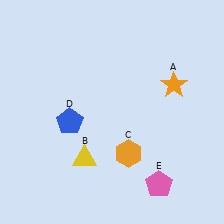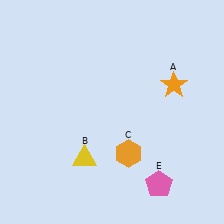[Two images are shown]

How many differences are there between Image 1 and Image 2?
There is 1 difference between the two images.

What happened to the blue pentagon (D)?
The blue pentagon (D) was removed in Image 2. It was in the bottom-left area of Image 1.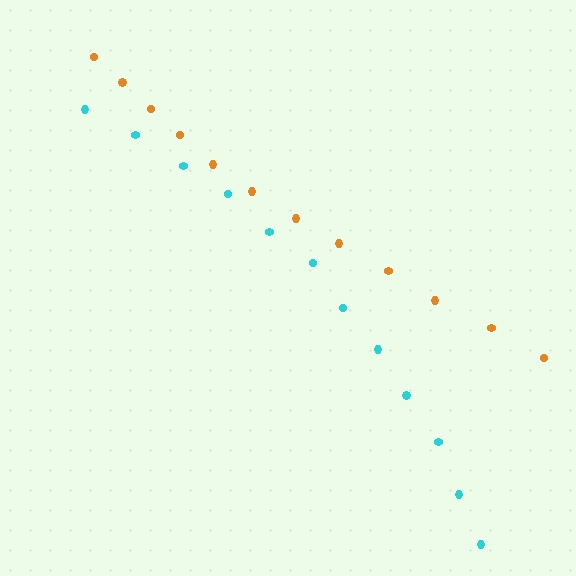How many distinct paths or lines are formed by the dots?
There are 2 distinct paths.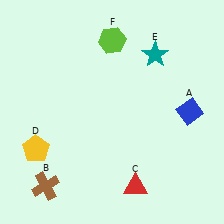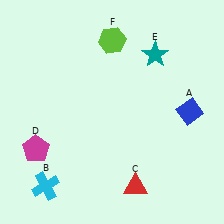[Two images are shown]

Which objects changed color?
B changed from brown to cyan. D changed from yellow to magenta.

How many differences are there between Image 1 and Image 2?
There are 2 differences between the two images.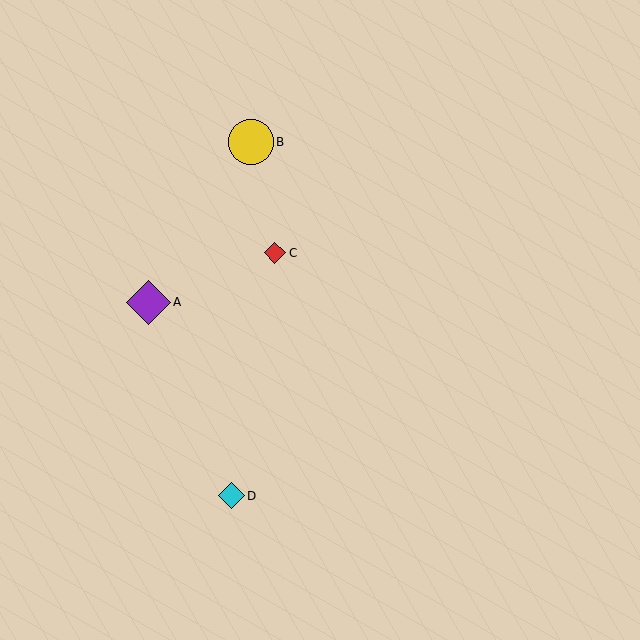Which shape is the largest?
The yellow circle (labeled B) is the largest.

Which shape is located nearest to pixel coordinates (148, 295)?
The purple diamond (labeled A) at (148, 302) is nearest to that location.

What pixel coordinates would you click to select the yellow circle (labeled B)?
Click at (251, 142) to select the yellow circle B.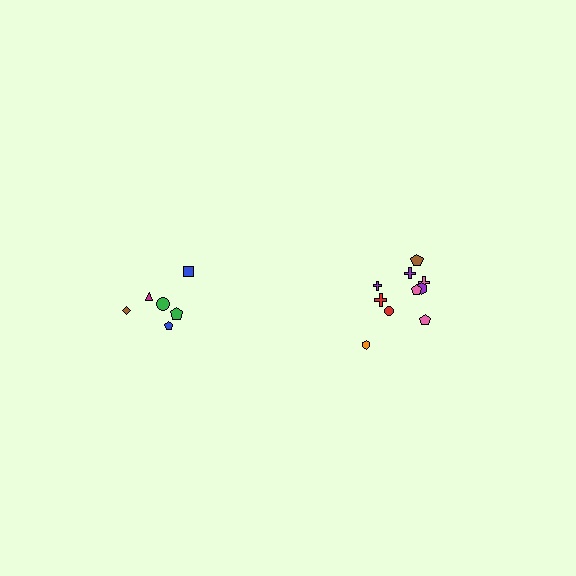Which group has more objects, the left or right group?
The right group.